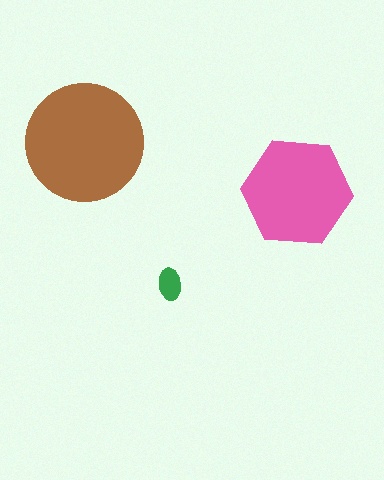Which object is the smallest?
The green ellipse.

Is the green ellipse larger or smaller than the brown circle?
Smaller.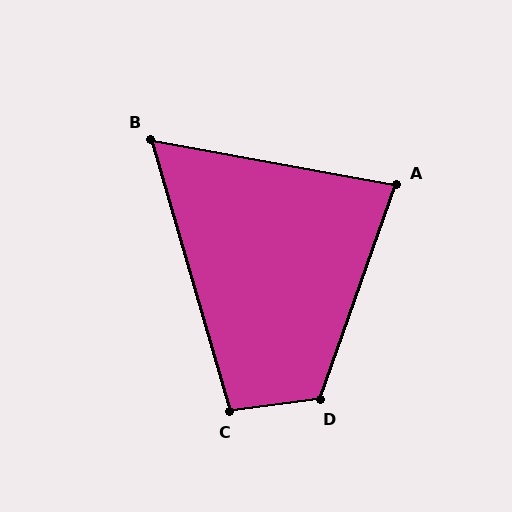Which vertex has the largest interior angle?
D, at approximately 117 degrees.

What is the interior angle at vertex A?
Approximately 81 degrees (acute).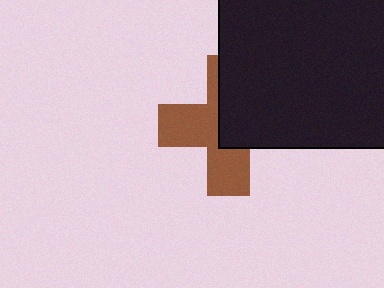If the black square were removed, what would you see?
You would see the complete brown cross.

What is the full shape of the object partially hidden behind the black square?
The partially hidden object is a brown cross.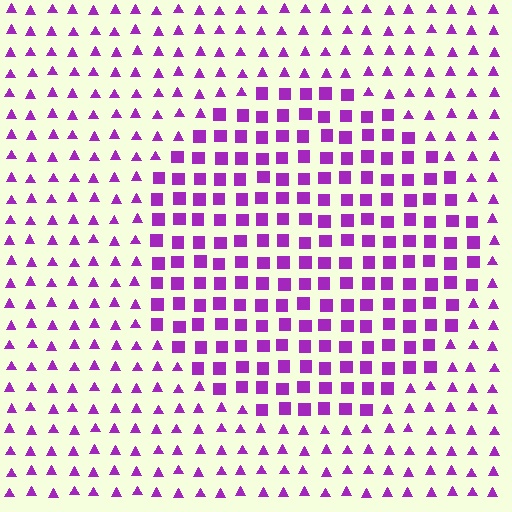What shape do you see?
I see a circle.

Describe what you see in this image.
The image is filled with small purple elements arranged in a uniform grid. A circle-shaped region contains squares, while the surrounding area contains triangles. The boundary is defined purely by the change in element shape.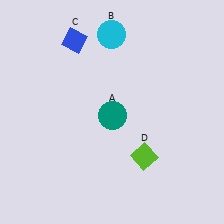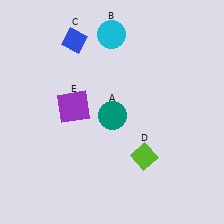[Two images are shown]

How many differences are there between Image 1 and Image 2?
There is 1 difference between the two images.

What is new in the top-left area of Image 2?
A purple square (E) was added in the top-left area of Image 2.